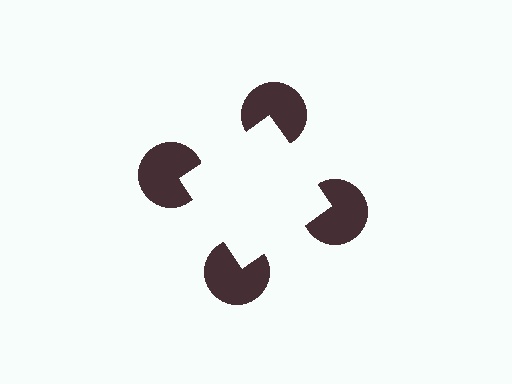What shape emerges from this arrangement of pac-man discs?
An illusory square — its edges are inferred from the aligned wedge cuts in the pac-man discs, not physically drawn.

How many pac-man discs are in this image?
There are 4 — one at each vertex of the illusory square.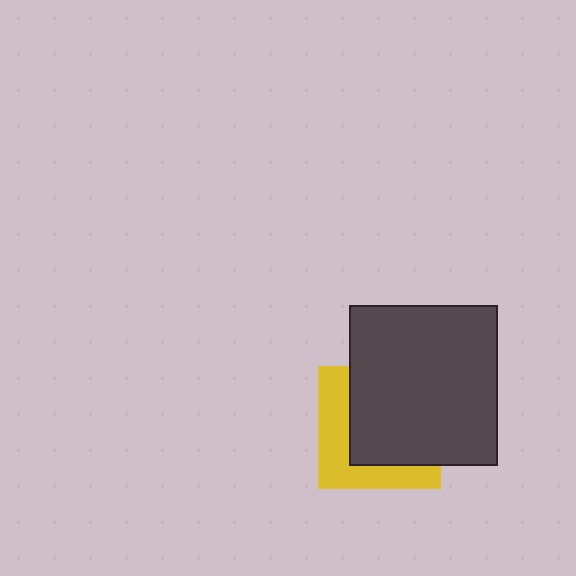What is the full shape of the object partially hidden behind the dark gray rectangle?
The partially hidden object is a yellow square.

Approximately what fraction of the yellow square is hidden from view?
Roughly 60% of the yellow square is hidden behind the dark gray rectangle.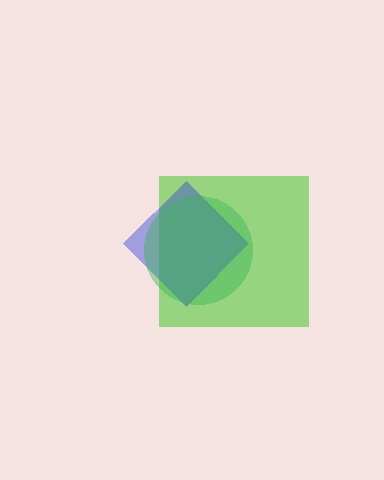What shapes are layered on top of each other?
The layered shapes are: a lime square, a blue diamond, a green circle.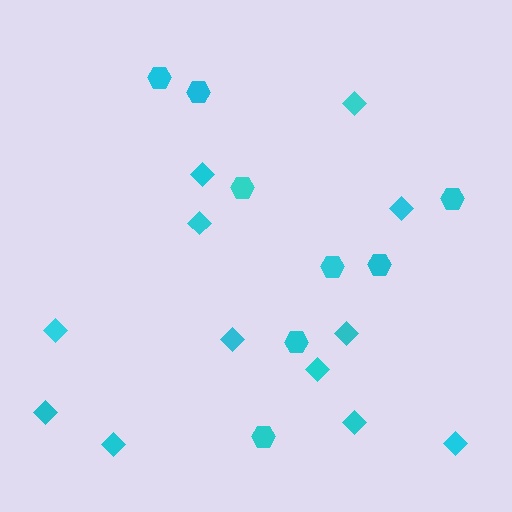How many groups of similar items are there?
There are 2 groups: one group of hexagons (8) and one group of diamonds (12).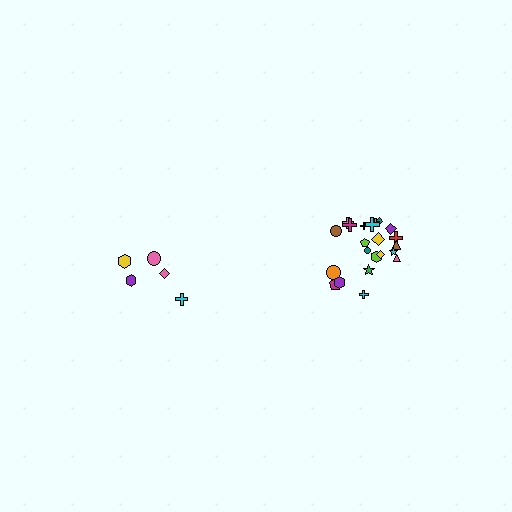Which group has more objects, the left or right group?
The right group.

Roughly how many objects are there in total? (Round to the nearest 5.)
Roughly 25 objects in total.